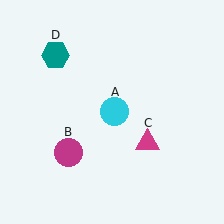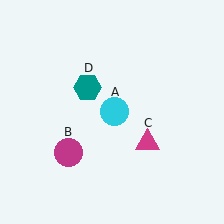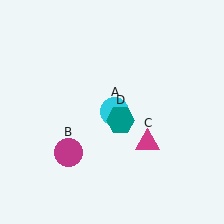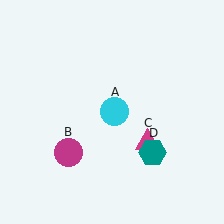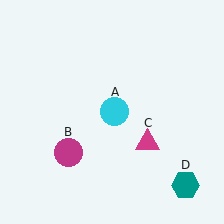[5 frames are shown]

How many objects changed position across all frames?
1 object changed position: teal hexagon (object D).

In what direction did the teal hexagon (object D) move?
The teal hexagon (object D) moved down and to the right.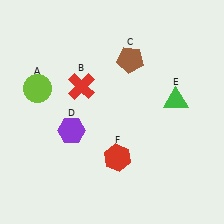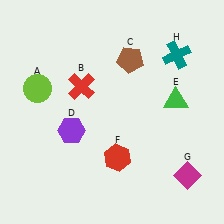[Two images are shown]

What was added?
A magenta diamond (G), a teal cross (H) were added in Image 2.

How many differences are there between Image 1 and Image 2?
There are 2 differences between the two images.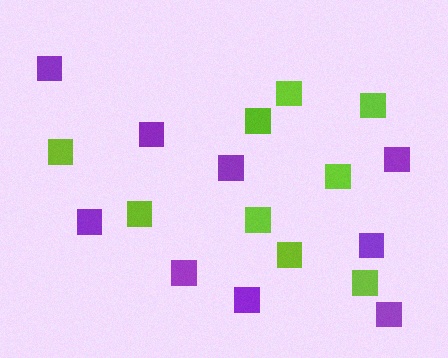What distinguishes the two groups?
There are 2 groups: one group of lime squares (9) and one group of purple squares (9).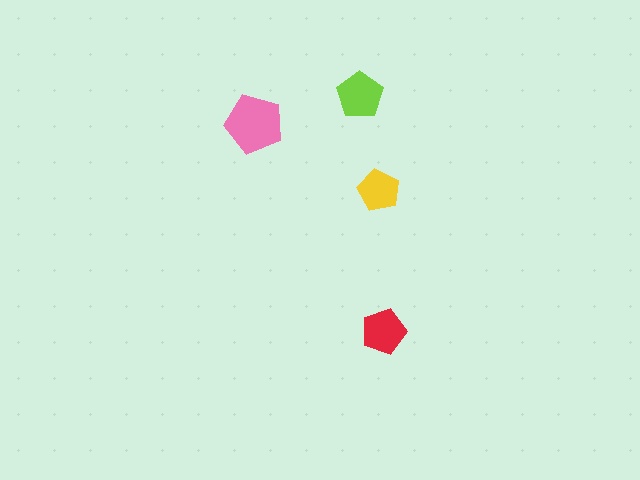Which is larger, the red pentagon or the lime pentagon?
The lime one.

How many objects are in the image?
There are 4 objects in the image.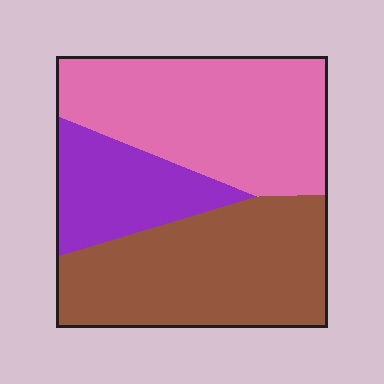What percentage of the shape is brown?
Brown covers roughly 40% of the shape.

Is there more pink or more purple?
Pink.